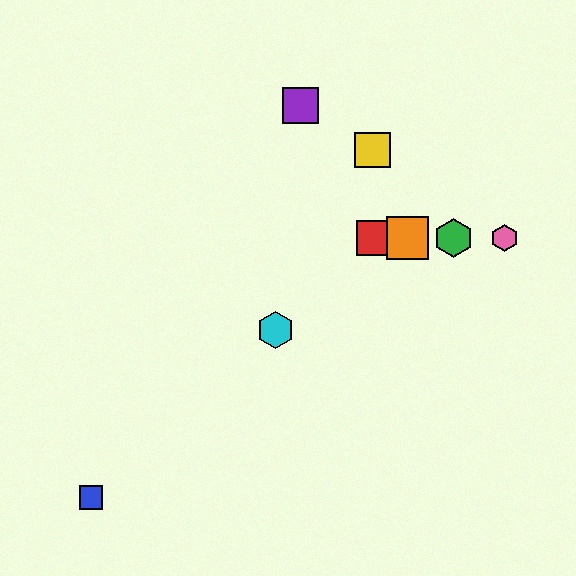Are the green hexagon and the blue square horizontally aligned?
No, the green hexagon is at y≈238 and the blue square is at y≈498.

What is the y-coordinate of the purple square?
The purple square is at y≈105.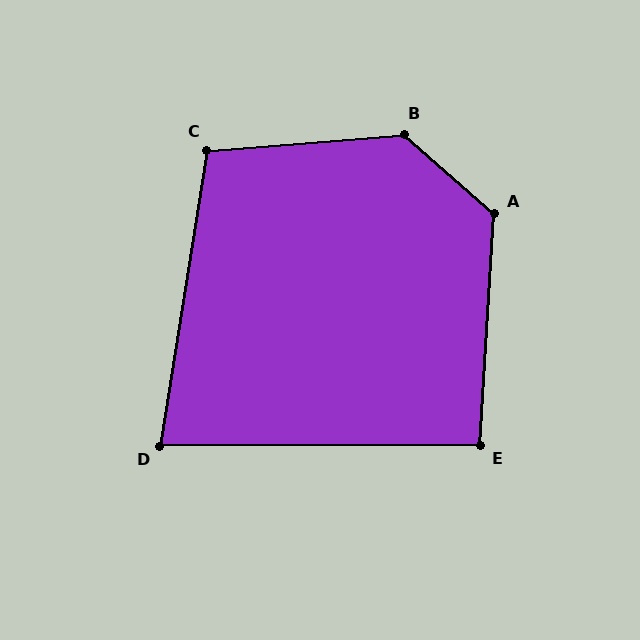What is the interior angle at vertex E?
Approximately 93 degrees (approximately right).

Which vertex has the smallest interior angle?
D, at approximately 81 degrees.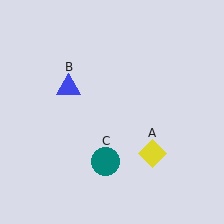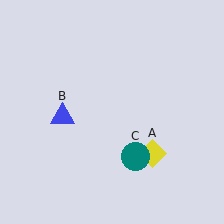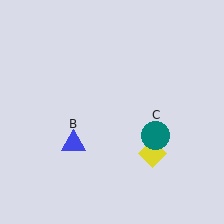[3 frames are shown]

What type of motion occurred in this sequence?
The blue triangle (object B), teal circle (object C) rotated counterclockwise around the center of the scene.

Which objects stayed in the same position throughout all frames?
Yellow diamond (object A) remained stationary.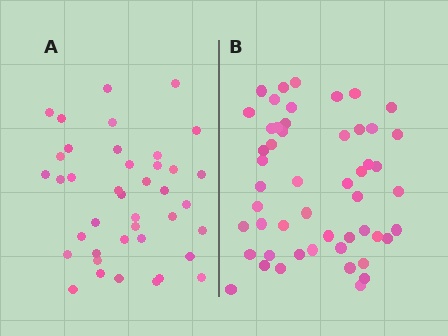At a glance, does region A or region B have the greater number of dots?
Region B (the right region) has more dots.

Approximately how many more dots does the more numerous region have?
Region B has roughly 12 or so more dots than region A.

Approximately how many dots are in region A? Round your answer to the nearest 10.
About 40 dots.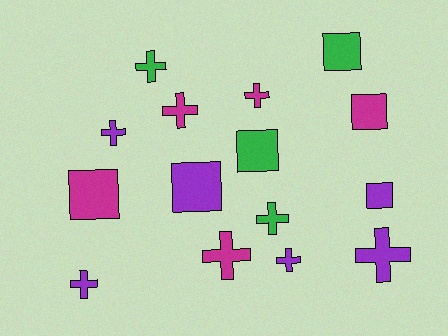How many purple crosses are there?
There are 4 purple crosses.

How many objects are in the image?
There are 15 objects.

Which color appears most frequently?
Purple, with 6 objects.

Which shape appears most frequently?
Cross, with 9 objects.